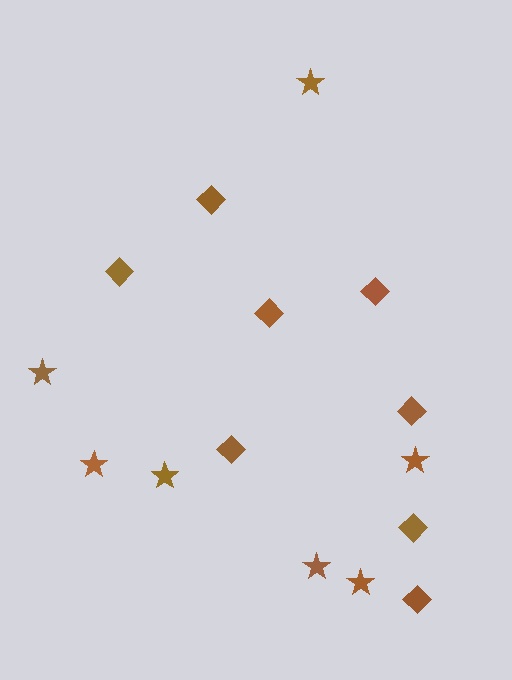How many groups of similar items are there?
There are 2 groups: one group of stars (7) and one group of diamonds (8).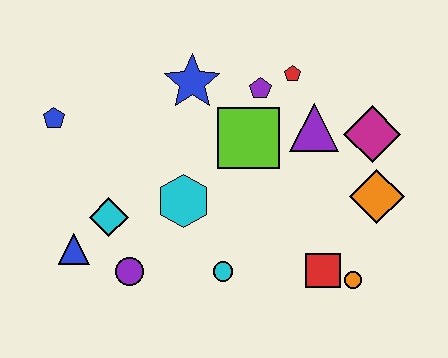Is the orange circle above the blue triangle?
No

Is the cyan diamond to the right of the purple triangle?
No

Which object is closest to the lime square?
The purple pentagon is closest to the lime square.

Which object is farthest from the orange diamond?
The blue pentagon is farthest from the orange diamond.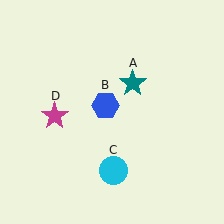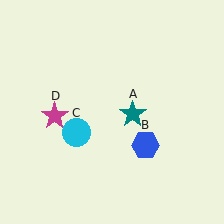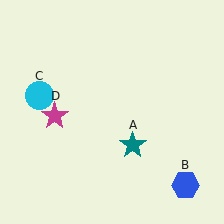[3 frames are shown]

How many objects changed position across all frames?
3 objects changed position: teal star (object A), blue hexagon (object B), cyan circle (object C).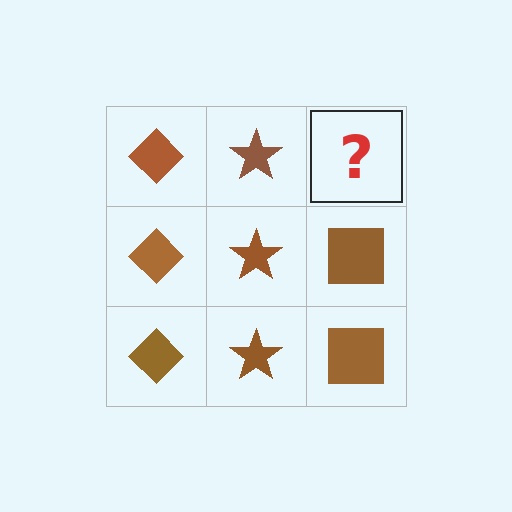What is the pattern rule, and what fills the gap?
The rule is that each column has a consistent shape. The gap should be filled with a brown square.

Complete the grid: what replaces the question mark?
The question mark should be replaced with a brown square.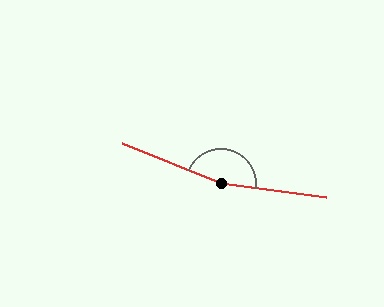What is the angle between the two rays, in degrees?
Approximately 165 degrees.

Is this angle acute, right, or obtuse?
It is obtuse.